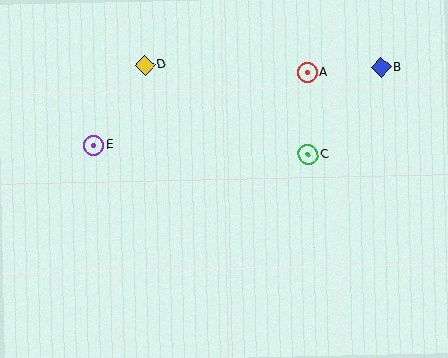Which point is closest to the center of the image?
Point C at (308, 154) is closest to the center.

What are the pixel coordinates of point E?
Point E is at (94, 145).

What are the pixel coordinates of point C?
Point C is at (308, 154).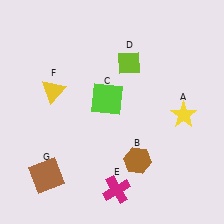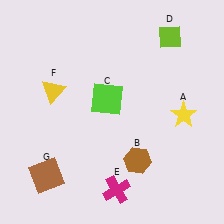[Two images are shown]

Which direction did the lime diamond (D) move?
The lime diamond (D) moved right.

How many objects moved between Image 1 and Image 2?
1 object moved between the two images.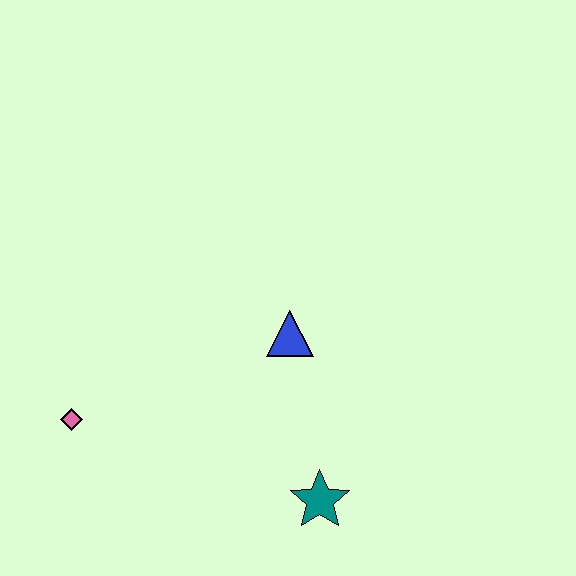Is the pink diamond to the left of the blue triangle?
Yes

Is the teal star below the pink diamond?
Yes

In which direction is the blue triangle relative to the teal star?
The blue triangle is above the teal star.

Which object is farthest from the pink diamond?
The teal star is farthest from the pink diamond.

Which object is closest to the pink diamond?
The blue triangle is closest to the pink diamond.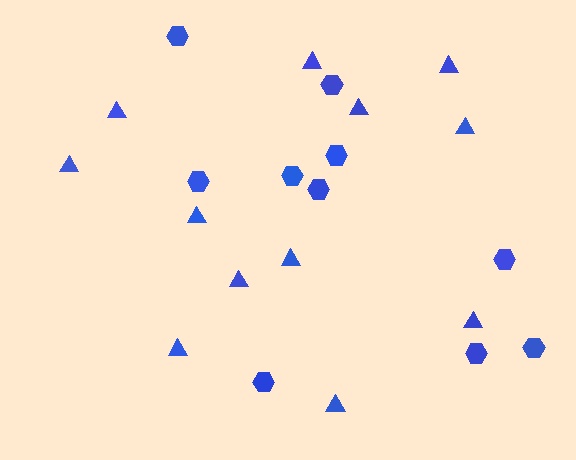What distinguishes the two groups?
There are 2 groups: one group of triangles (12) and one group of hexagons (10).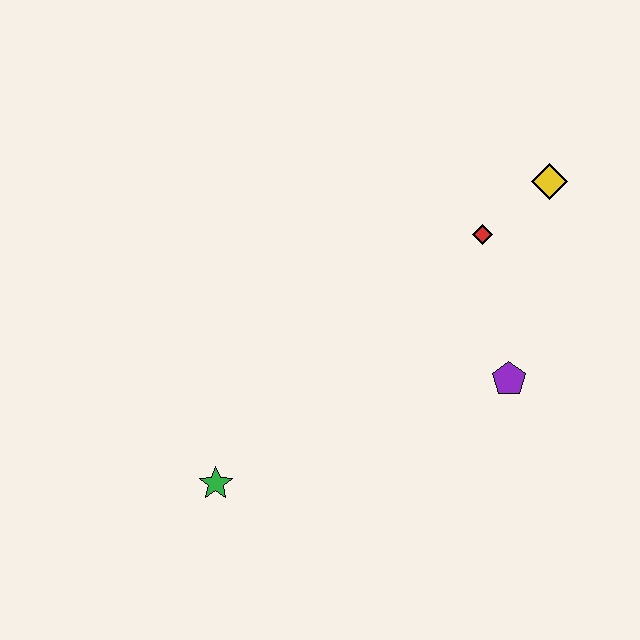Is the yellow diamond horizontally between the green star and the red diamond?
No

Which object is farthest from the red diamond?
The green star is farthest from the red diamond.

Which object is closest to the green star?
The purple pentagon is closest to the green star.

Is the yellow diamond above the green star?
Yes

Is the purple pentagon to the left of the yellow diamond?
Yes